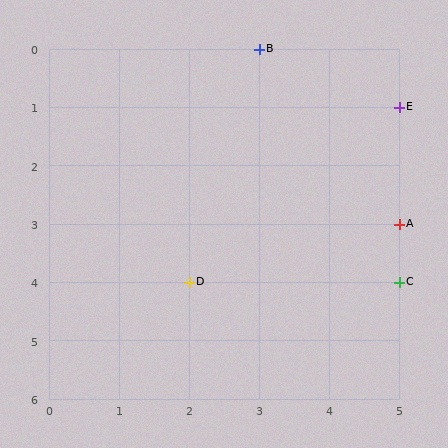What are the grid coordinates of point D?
Point D is at grid coordinates (2, 4).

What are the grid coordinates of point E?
Point E is at grid coordinates (5, 1).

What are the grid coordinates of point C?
Point C is at grid coordinates (5, 4).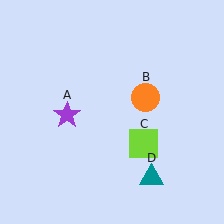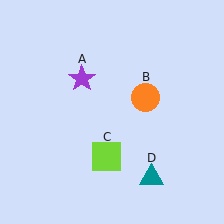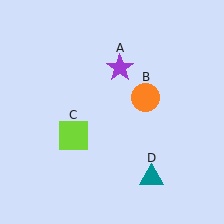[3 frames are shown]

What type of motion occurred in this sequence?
The purple star (object A), lime square (object C) rotated clockwise around the center of the scene.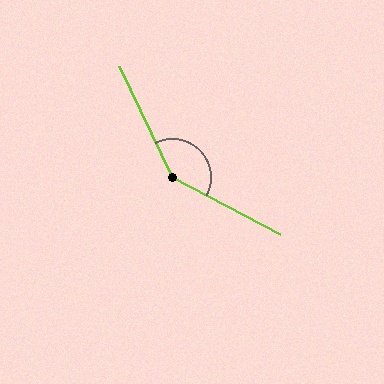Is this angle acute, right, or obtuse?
It is obtuse.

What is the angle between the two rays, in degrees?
Approximately 143 degrees.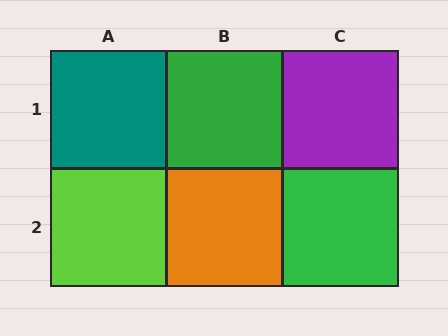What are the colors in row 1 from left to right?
Teal, green, purple.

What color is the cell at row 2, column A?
Lime.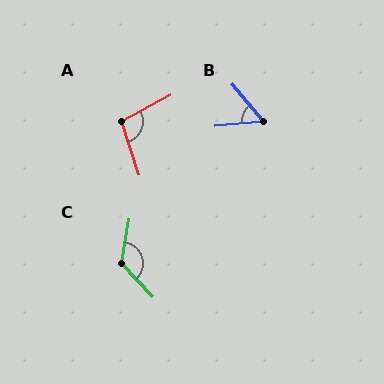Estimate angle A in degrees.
Approximately 101 degrees.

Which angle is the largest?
C, at approximately 127 degrees.